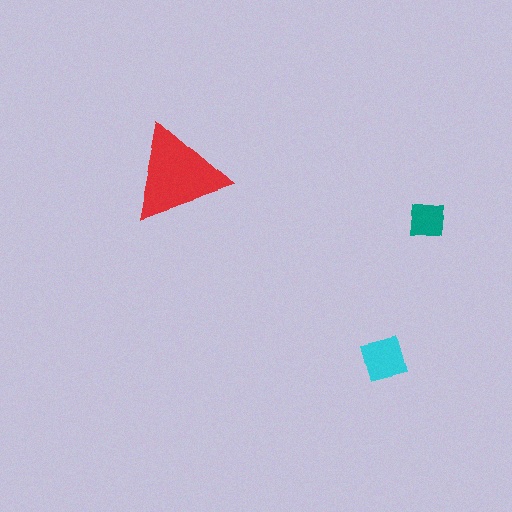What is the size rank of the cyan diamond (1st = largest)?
2nd.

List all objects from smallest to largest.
The teal square, the cyan diamond, the red triangle.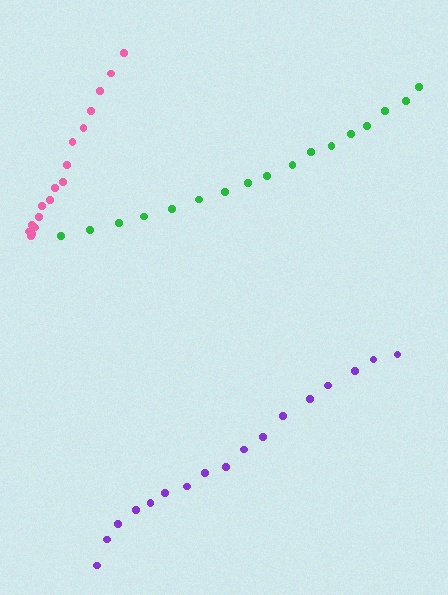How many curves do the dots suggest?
There are 3 distinct paths.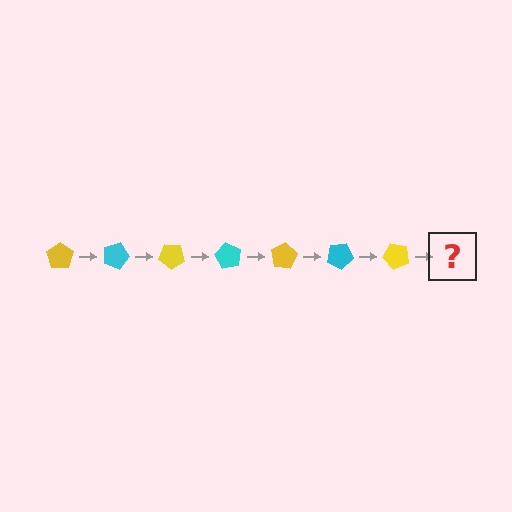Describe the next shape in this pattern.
It should be a cyan pentagon, rotated 140 degrees from the start.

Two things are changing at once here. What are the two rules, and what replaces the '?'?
The two rules are that it rotates 20 degrees each step and the color cycles through yellow and cyan. The '?' should be a cyan pentagon, rotated 140 degrees from the start.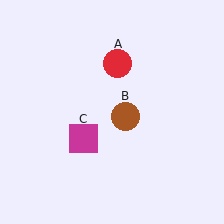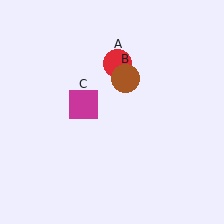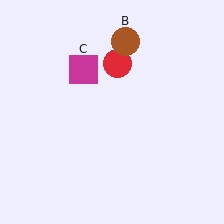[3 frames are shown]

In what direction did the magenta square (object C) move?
The magenta square (object C) moved up.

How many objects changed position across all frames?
2 objects changed position: brown circle (object B), magenta square (object C).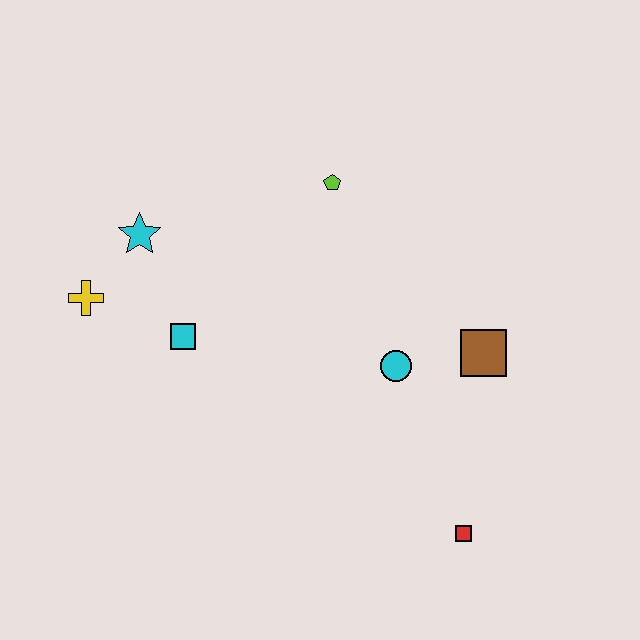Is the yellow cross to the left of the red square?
Yes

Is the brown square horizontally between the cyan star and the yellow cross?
No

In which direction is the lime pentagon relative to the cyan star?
The lime pentagon is to the right of the cyan star.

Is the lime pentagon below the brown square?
No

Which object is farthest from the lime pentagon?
The red square is farthest from the lime pentagon.